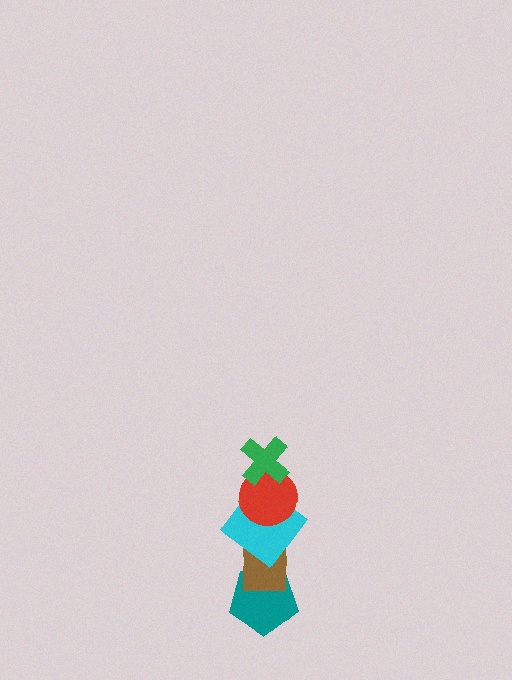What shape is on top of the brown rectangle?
The cyan diamond is on top of the brown rectangle.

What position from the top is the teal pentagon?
The teal pentagon is 5th from the top.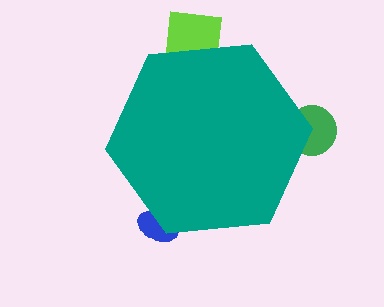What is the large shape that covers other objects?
A teal hexagon.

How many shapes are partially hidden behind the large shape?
3 shapes are partially hidden.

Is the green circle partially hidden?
Yes, the green circle is partially hidden behind the teal hexagon.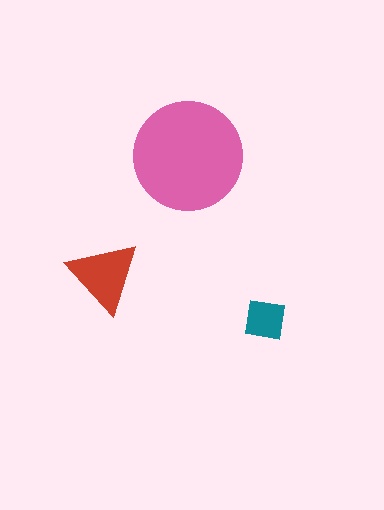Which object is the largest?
The pink circle.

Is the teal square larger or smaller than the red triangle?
Smaller.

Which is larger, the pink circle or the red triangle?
The pink circle.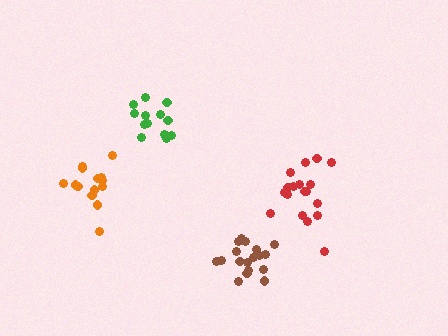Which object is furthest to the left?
The orange cluster is leftmost.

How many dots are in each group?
Group 1: 14 dots, Group 2: 18 dots, Group 3: 13 dots, Group 4: 18 dots (63 total).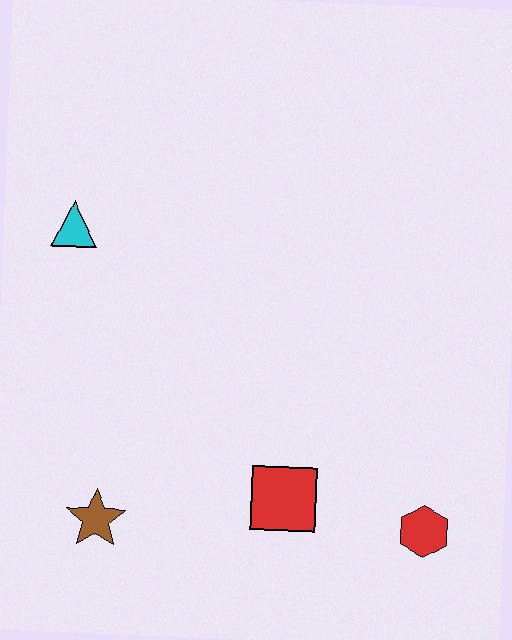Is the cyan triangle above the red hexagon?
Yes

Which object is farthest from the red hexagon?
The cyan triangle is farthest from the red hexagon.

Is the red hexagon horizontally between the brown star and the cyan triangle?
No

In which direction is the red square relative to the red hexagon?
The red square is to the left of the red hexagon.